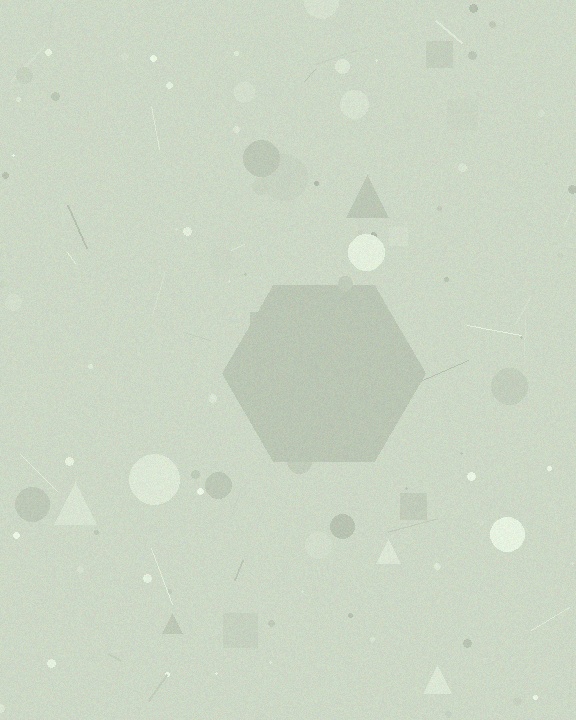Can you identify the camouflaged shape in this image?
The camouflaged shape is a hexagon.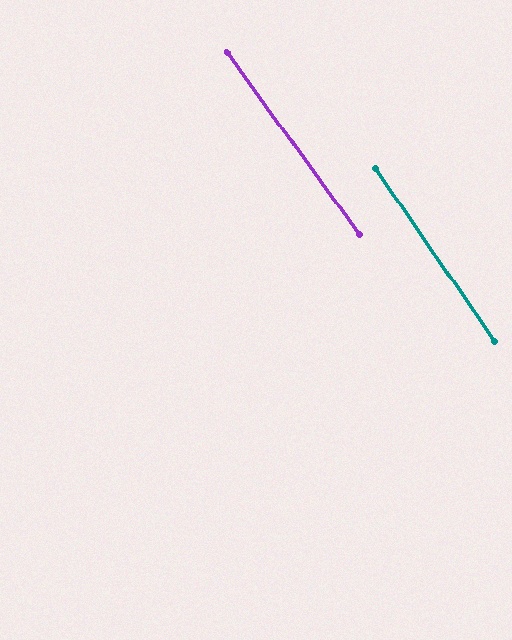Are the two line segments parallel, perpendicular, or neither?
Parallel — their directions differ by only 1.4°.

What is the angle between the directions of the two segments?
Approximately 1 degree.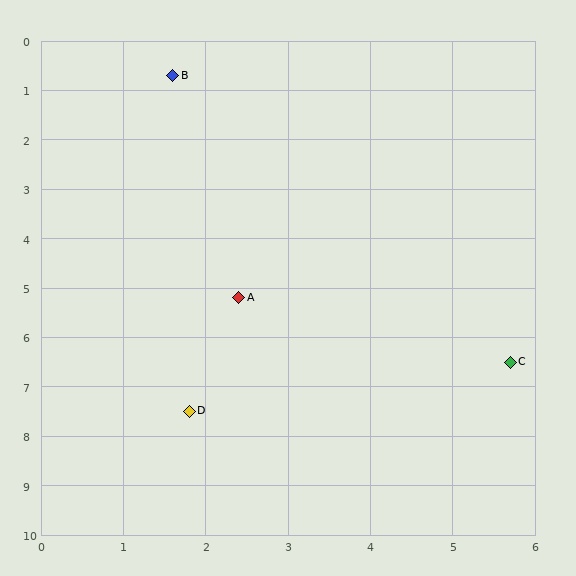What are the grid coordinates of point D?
Point D is at approximately (1.8, 7.5).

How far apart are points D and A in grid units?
Points D and A are about 2.4 grid units apart.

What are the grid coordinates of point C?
Point C is at approximately (5.7, 6.5).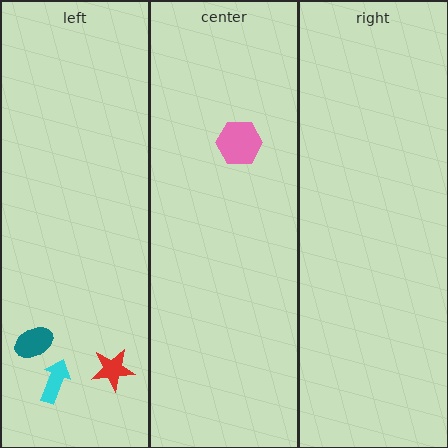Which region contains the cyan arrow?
The left region.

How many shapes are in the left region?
3.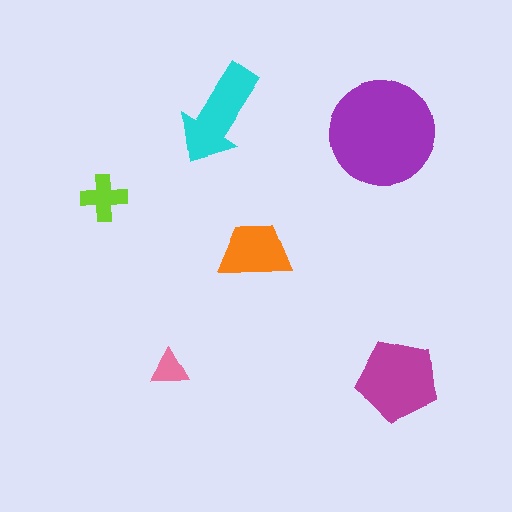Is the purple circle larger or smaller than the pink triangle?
Larger.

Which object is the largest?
The purple circle.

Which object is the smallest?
The pink triangle.